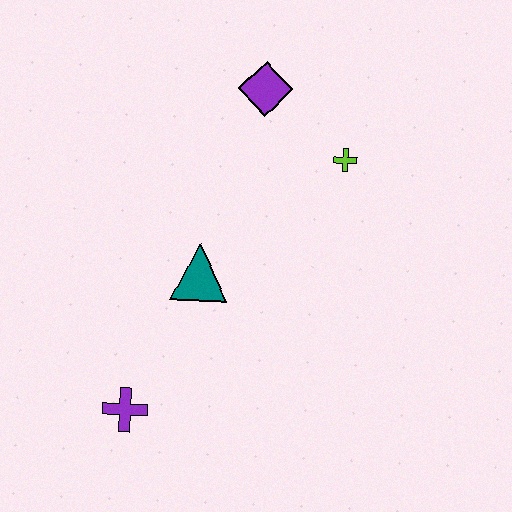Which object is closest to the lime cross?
The purple diamond is closest to the lime cross.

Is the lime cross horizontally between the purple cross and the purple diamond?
No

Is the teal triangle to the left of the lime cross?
Yes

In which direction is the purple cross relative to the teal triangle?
The purple cross is below the teal triangle.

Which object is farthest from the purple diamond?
The purple cross is farthest from the purple diamond.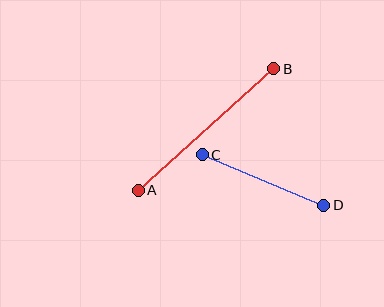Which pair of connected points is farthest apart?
Points A and B are farthest apart.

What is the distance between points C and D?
The distance is approximately 132 pixels.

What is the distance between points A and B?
The distance is approximately 182 pixels.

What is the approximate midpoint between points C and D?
The midpoint is at approximately (263, 180) pixels.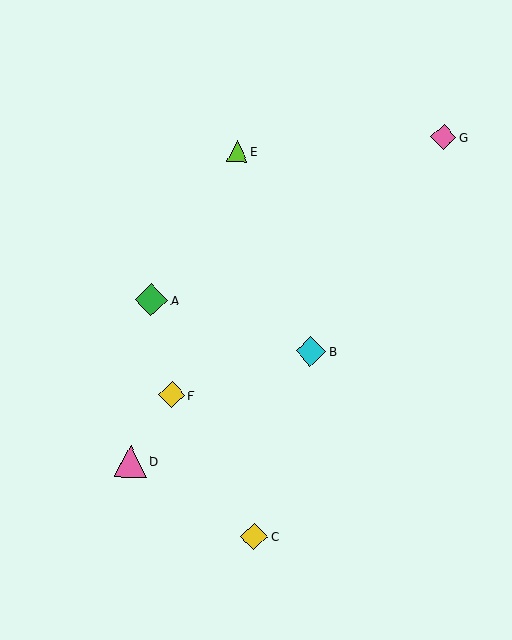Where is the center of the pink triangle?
The center of the pink triangle is at (130, 461).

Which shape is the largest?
The pink triangle (labeled D) is the largest.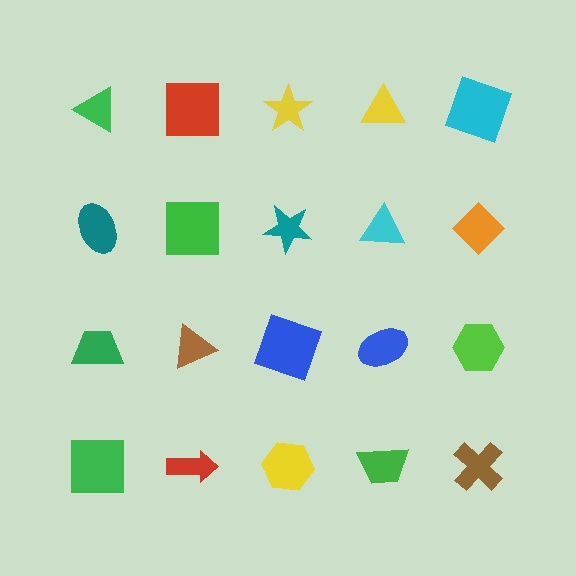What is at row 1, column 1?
A green triangle.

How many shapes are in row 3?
5 shapes.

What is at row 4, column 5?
A brown cross.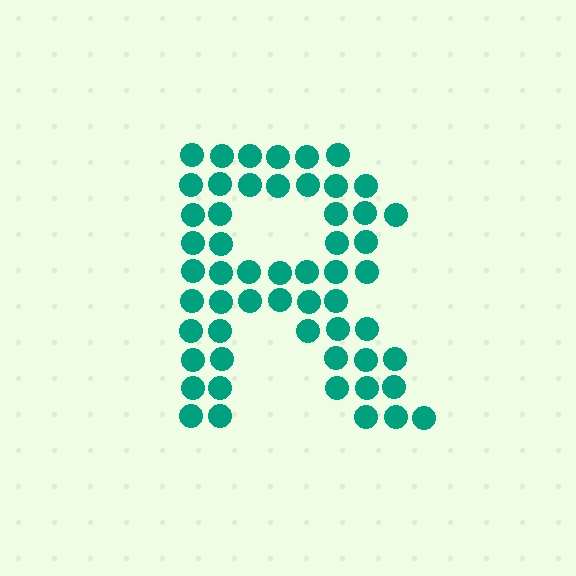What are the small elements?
The small elements are circles.